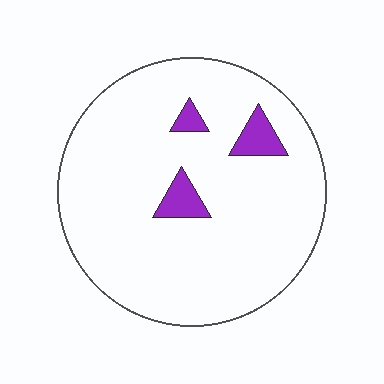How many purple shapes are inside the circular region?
3.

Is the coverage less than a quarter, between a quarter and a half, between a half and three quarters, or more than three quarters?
Less than a quarter.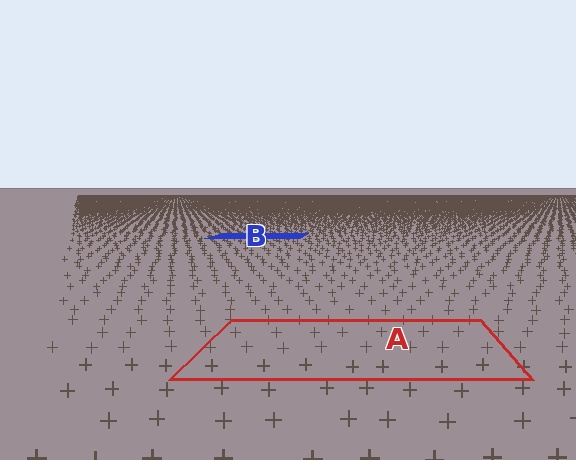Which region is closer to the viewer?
Region A is closer. The texture elements there are larger and more spread out.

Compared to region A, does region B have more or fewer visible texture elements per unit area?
Region B has more texture elements per unit area — they are packed more densely because it is farther away.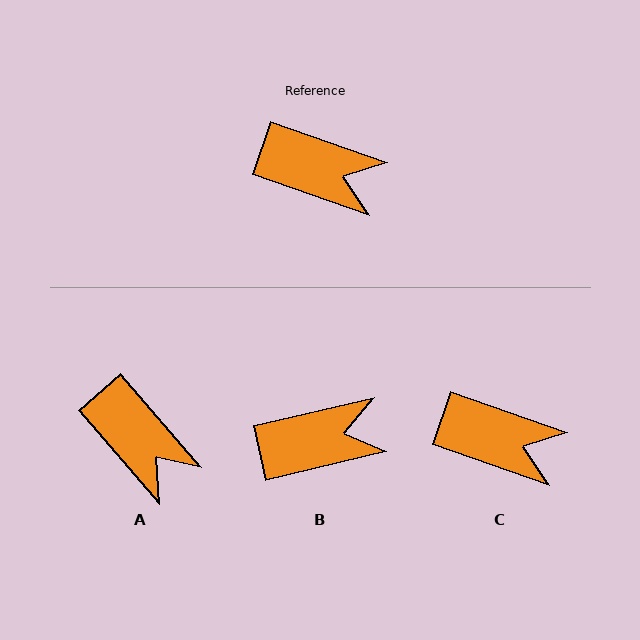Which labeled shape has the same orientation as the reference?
C.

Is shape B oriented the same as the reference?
No, it is off by about 32 degrees.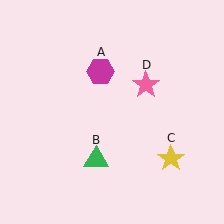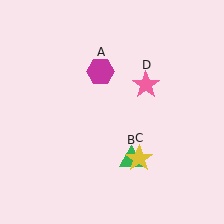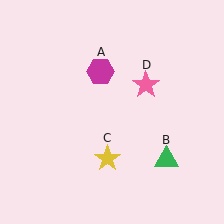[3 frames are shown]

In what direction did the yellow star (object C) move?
The yellow star (object C) moved left.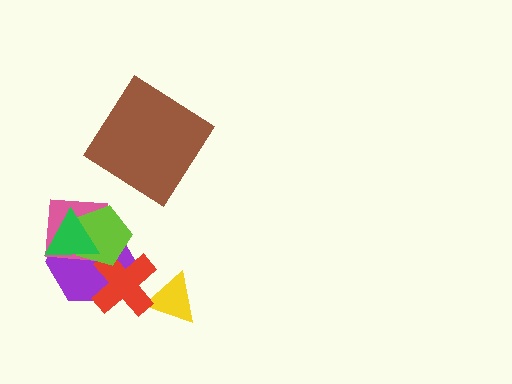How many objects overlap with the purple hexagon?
4 objects overlap with the purple hexagon.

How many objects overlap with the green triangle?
3 objects overlap with the green triangle.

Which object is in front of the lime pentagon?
The green triangle is in front of the lime pentagon.